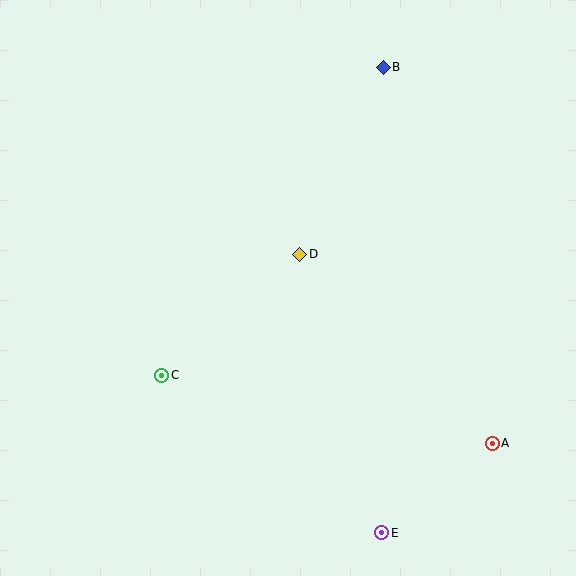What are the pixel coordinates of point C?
Point C is at (162, 375).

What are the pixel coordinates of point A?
Point A is at (492, 443).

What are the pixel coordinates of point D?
Point D is at (300, 254).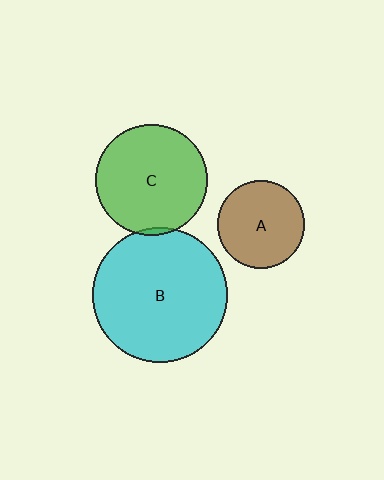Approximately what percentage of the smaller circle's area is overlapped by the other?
Approximately 5%.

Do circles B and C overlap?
Yes.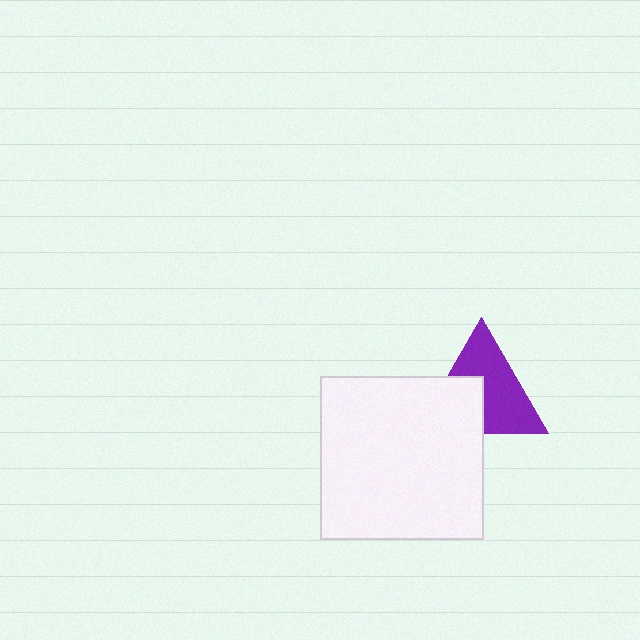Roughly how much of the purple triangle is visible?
About half of it is visible (roughly 61%).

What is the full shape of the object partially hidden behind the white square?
The partially hidden object is a purple triangle.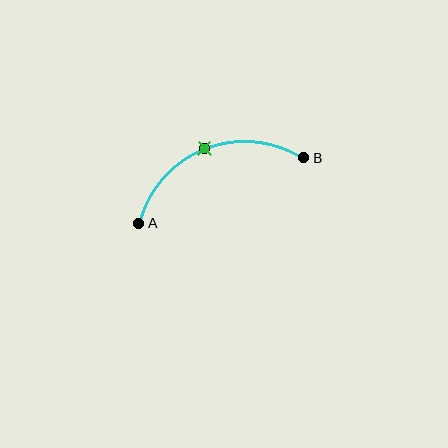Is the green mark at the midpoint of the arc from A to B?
Yes. The green mark lies on the arc at equal arc-length from both A and B — it is the arc midpoint.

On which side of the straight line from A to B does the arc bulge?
The arc bulges above the straight line connecting A and B.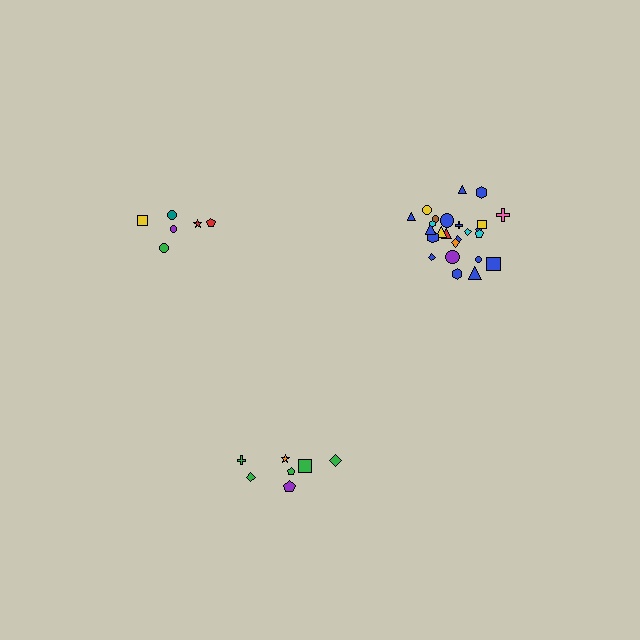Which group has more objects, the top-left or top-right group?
The top-right group.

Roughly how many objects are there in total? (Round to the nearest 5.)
Roughly 40 objects in total.